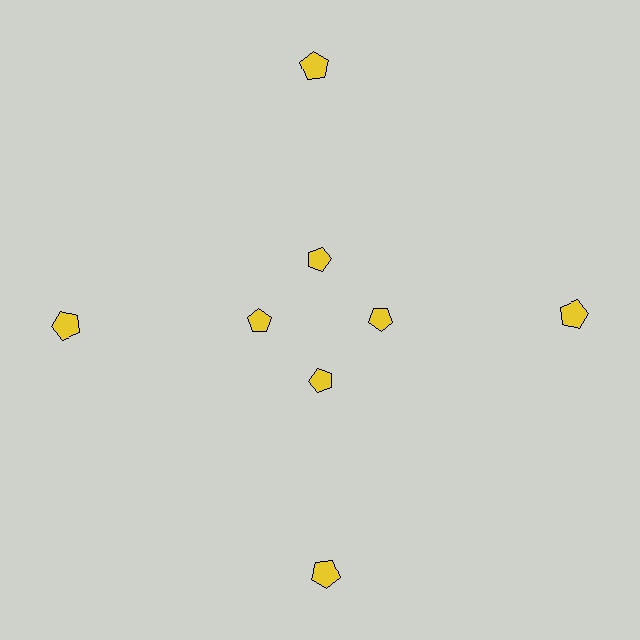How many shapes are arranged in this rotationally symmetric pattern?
There are 8 shapes, arranged in 4 groups of 2.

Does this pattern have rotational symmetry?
Yes, this pattern has 4-fold rotational symmetry. It looks the same after rotating 90 degrees around the center.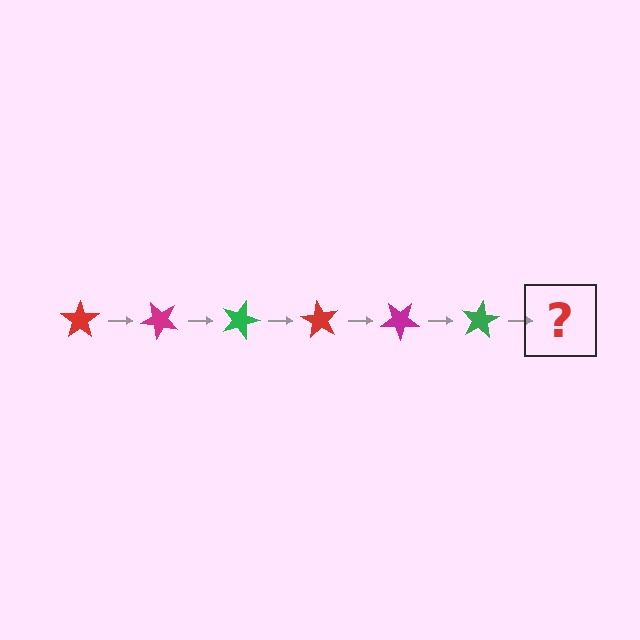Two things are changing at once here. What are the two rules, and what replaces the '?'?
The two rules are that it rotates 45 degrees each step and the color cycles through red, magenta, and green. The '?' should be a red star, rotated 270 degrees from the start.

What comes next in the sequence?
The next element should be a red star, rotated 270 degrees from the start.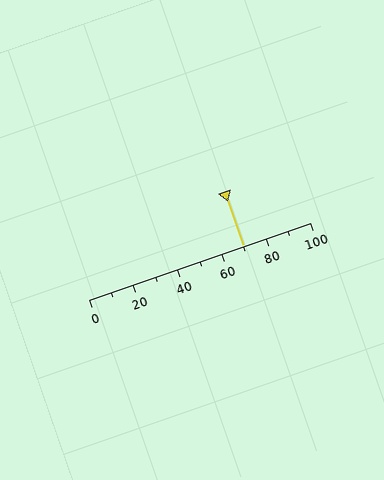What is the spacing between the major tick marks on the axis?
The major ticks are spaced 20 apart.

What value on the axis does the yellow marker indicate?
The marker indicates approximately 70.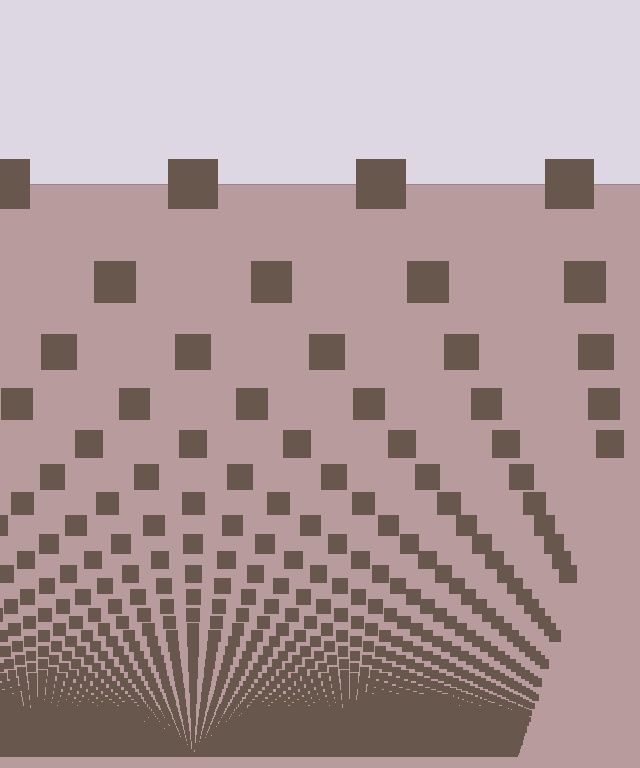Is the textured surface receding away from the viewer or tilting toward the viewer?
The surface appears to tilt toward the viewer. Texture elements get larger and sparser toward the top.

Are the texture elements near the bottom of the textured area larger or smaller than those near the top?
Smaller. The gradient is inverted — elements near the bottom are smaller and denser.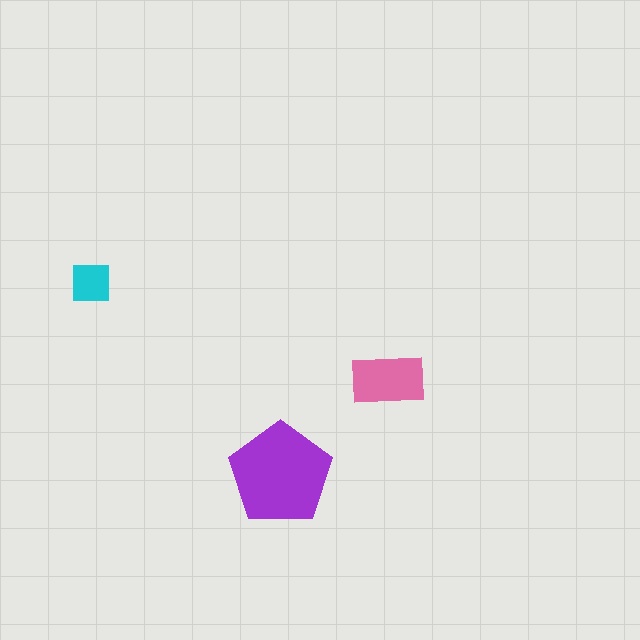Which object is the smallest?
The cyan square.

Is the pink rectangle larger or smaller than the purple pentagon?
Smaller.